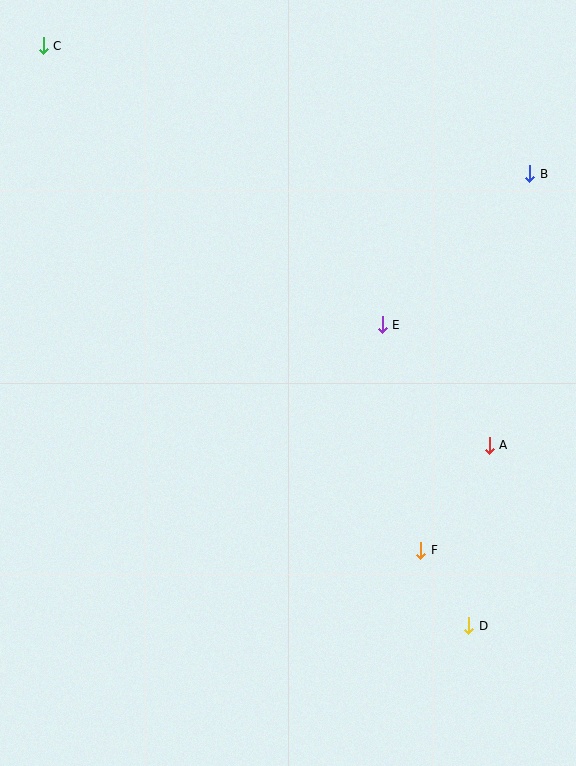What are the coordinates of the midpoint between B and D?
The midpoint between B and D is at (499, 400).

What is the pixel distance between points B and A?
The distance between B and A is 274 pixels.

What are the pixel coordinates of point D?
Point D is at (469, 626).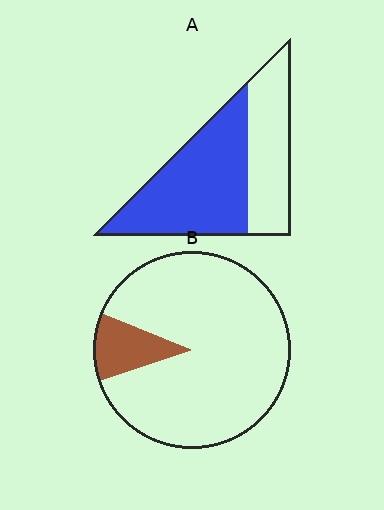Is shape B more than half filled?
No.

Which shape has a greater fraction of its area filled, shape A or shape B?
Shape A.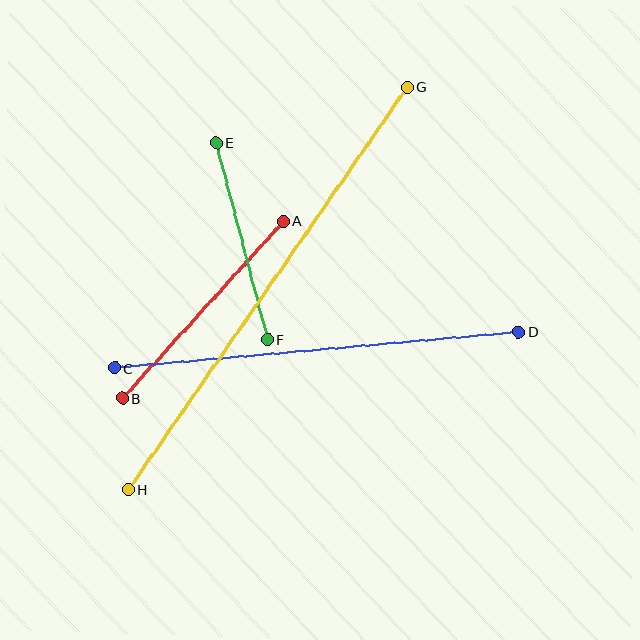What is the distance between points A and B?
The distance is approximately 239 pixels.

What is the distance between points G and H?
The distance is approximately 489 pixels.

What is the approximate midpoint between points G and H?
The midpoint is at approximately (268, 288) pixels.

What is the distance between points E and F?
The distance is approximately 203 pixels.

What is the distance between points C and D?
The distance is approximately 406 pixels.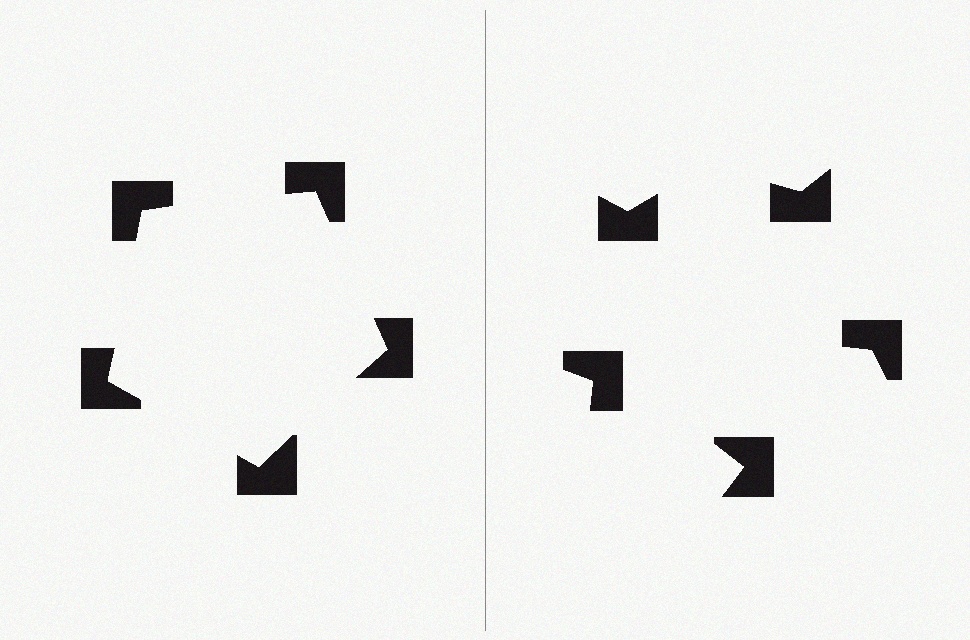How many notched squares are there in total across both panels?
10 — 5 on each side.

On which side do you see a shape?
An illusory pentagon appears on the left side. On the right side the wedge cuts are rotated, so no coherent shape forms.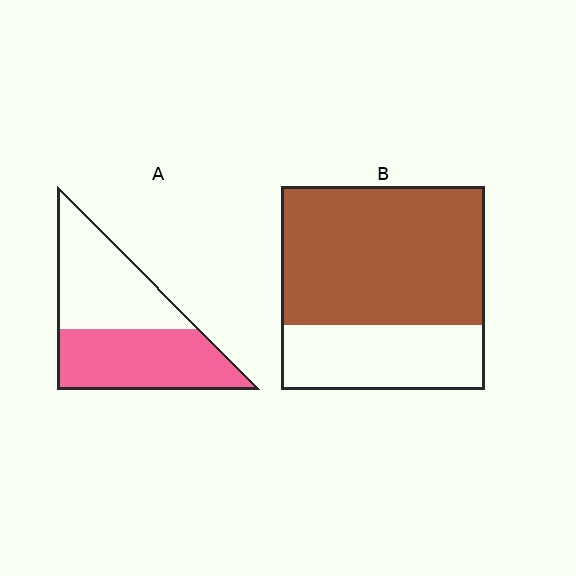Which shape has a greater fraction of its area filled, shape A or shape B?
Shape B.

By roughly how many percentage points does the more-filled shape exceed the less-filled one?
By roughly 15 percentage points (B over A).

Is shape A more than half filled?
Roughly half.